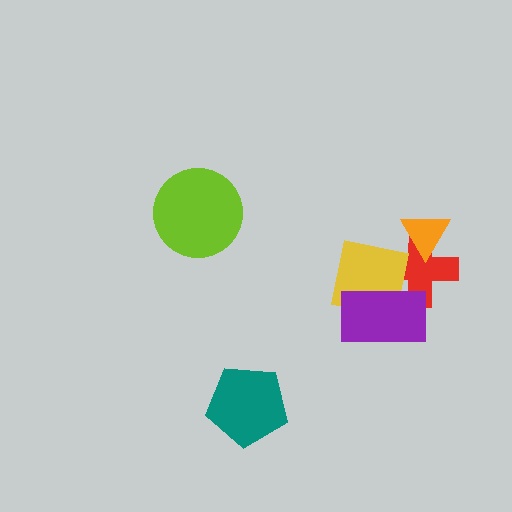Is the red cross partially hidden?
Yes, it is partially covered by another shape.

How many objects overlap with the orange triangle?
1 object overlaps with the orange triangle.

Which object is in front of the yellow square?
The purple rectangle is in front of the yellow square.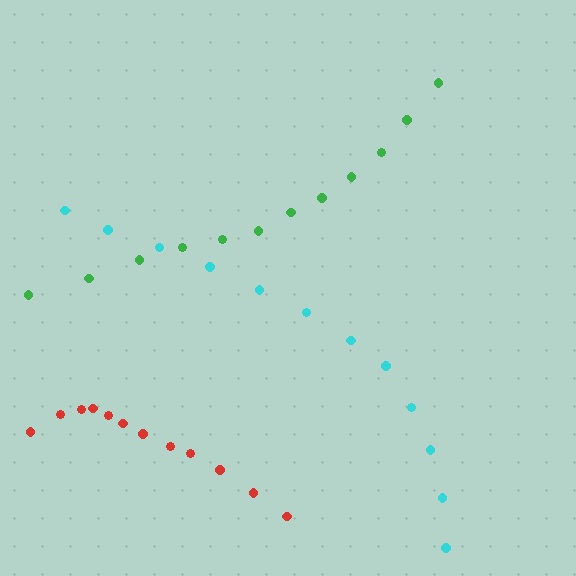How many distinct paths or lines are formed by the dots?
There are 3 distinct paths.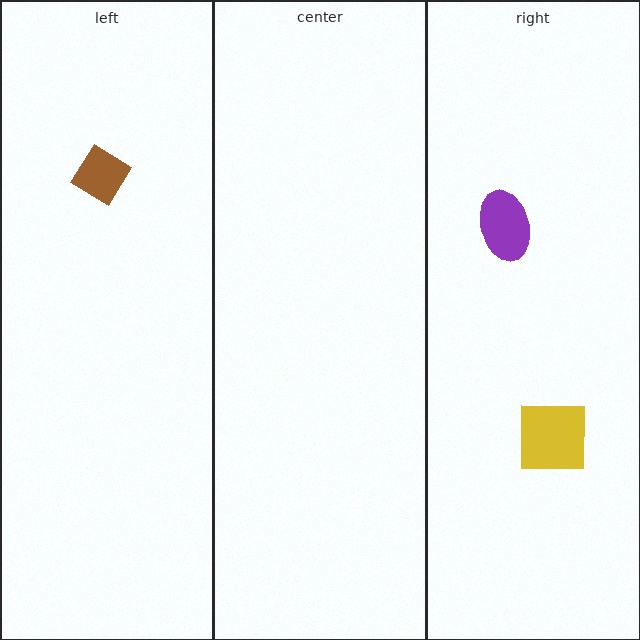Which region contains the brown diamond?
The left region.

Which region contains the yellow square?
The right region.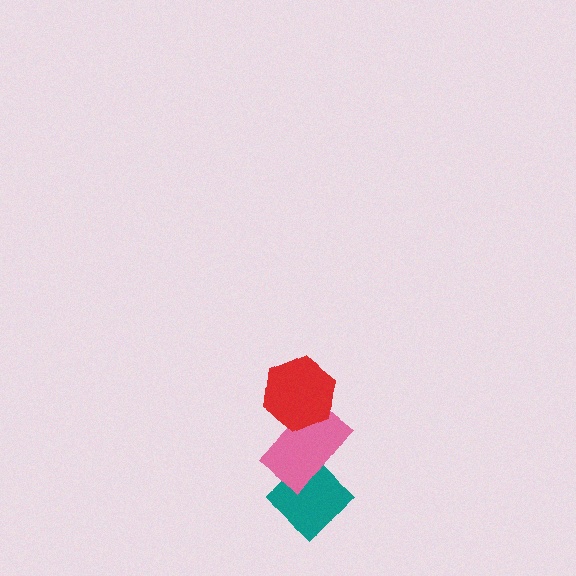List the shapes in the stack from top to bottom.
From top to bottom: the red hexagon, the pink rectangle, the teal diamond.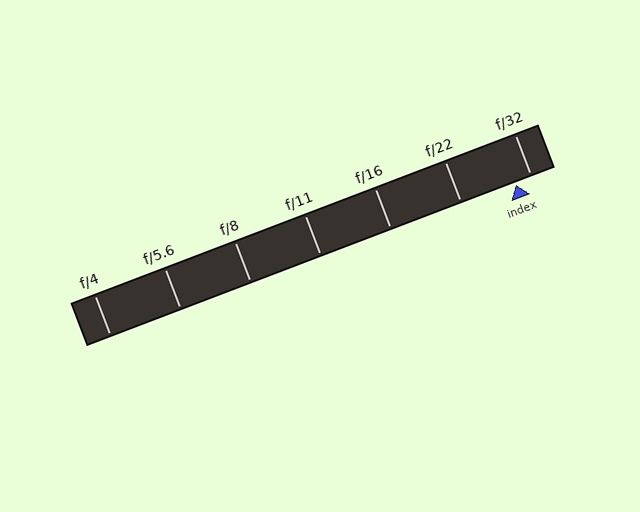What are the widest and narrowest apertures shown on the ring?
The widest aperture shown is f/4 and the narrowest is f/32.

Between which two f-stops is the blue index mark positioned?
The index mark is between f/22 and f/32.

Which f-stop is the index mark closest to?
The index mark is closest to f/32.